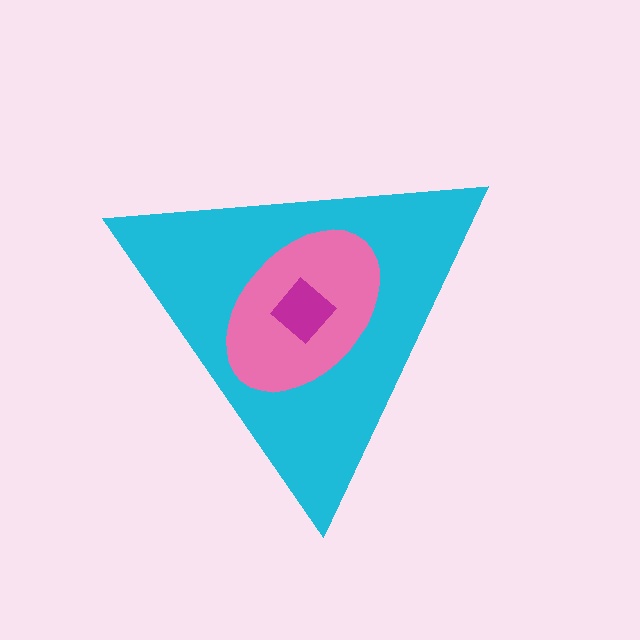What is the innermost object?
The magenta diamond.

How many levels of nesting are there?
3.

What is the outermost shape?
The cyan triangle.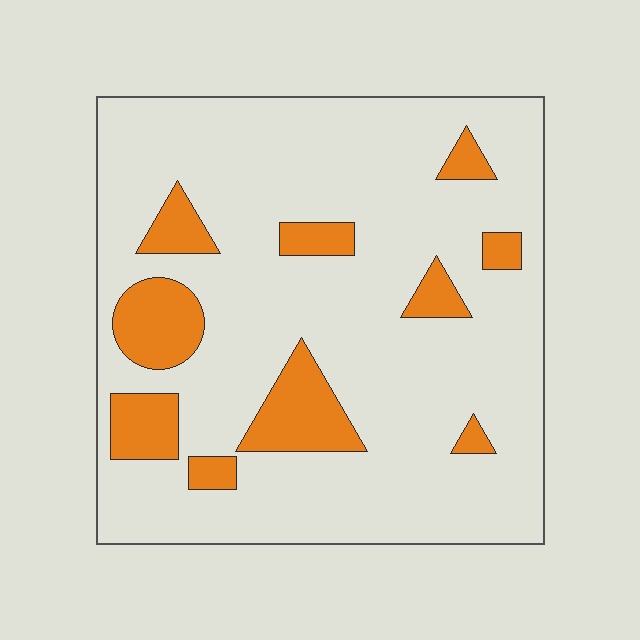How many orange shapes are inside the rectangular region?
10.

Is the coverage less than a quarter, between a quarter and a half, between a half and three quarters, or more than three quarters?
Less than a quarter.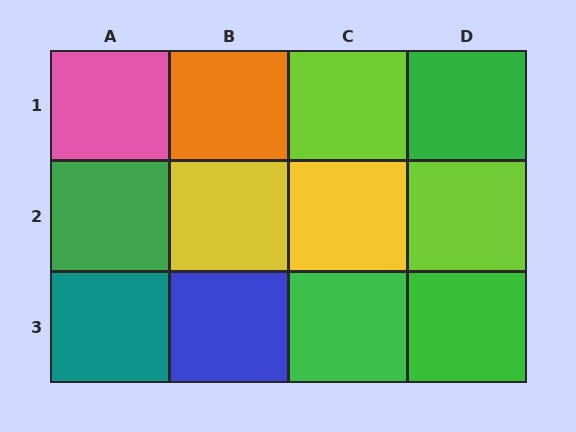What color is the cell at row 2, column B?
Yellow.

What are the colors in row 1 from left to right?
Pink, orange, lime, green.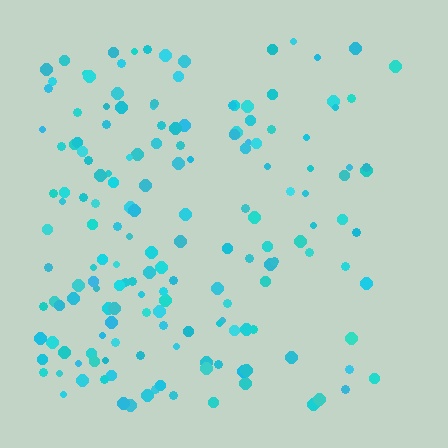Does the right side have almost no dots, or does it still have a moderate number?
Still a moderate number, just noticeably fewer than the left.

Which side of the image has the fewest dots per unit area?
The right.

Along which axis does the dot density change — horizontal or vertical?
Horizontal.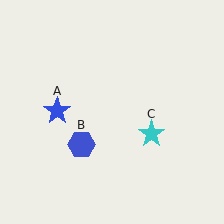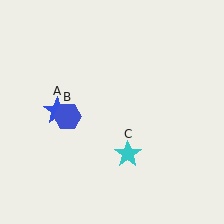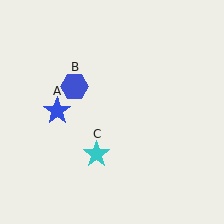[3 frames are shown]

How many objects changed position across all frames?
2 objects changed position: blue hexagon (object B), cyan star (object C).